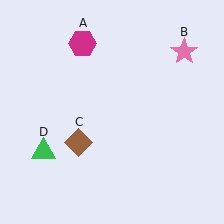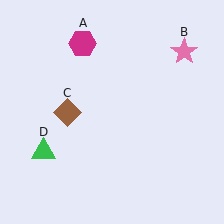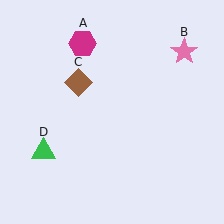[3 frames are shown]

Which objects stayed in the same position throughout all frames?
Magenta hexagon (object A) and pink star (object B) and green triangle (object D) remained stationary.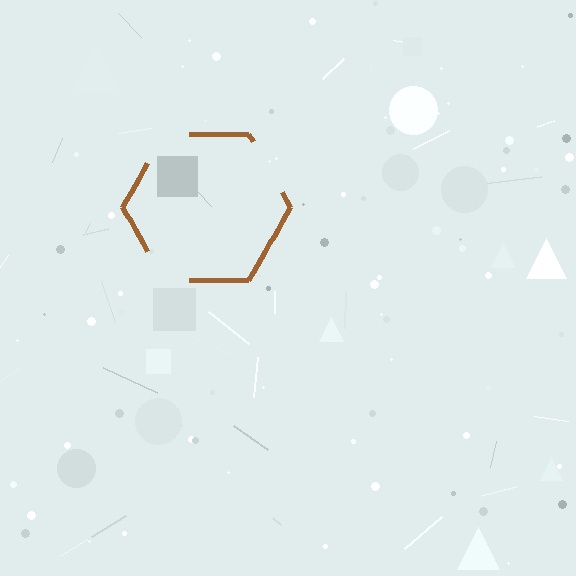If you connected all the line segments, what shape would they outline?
They would outline a hexagon.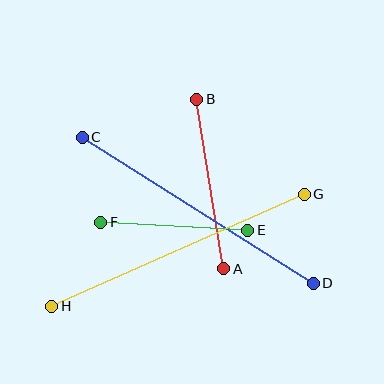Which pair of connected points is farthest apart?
Points G and H are farthest apart.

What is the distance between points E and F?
The distance is approximately 147 pixels.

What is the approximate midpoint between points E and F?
The midpoint is at approximately (174, 226) pixels.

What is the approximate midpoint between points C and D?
The midpoint is at approximately (198, 210) pixels.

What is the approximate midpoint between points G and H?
The midpoint is at approximately (178, 250) pixels.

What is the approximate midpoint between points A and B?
The midpoint is at approximately (210, 184) pixels.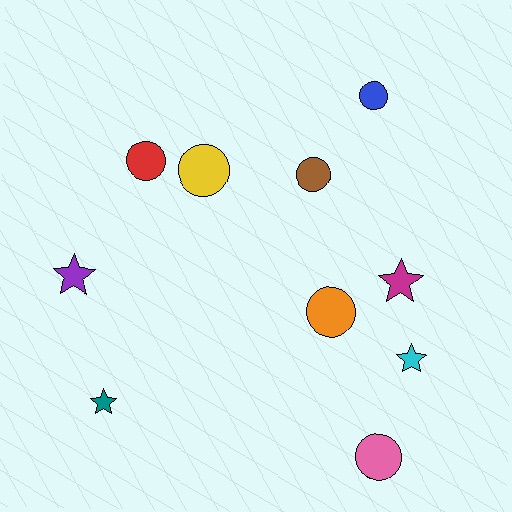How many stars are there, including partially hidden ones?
There are 4 stars.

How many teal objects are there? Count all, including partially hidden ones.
There is 1 teal object.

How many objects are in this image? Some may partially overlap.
There are 10 objects.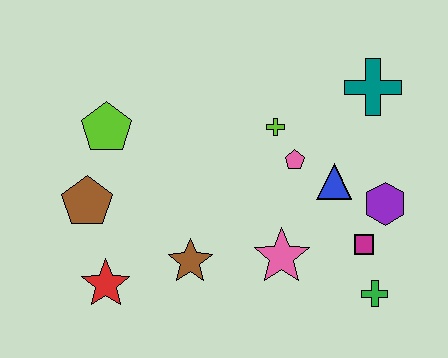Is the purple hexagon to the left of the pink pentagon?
No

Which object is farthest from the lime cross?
The red star is farthest from the lime cross.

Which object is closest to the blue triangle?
The pink pentagon is closest to the blue triangle.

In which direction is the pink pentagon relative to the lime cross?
The pink pentagon is below the lime cross.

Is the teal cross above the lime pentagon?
Yes